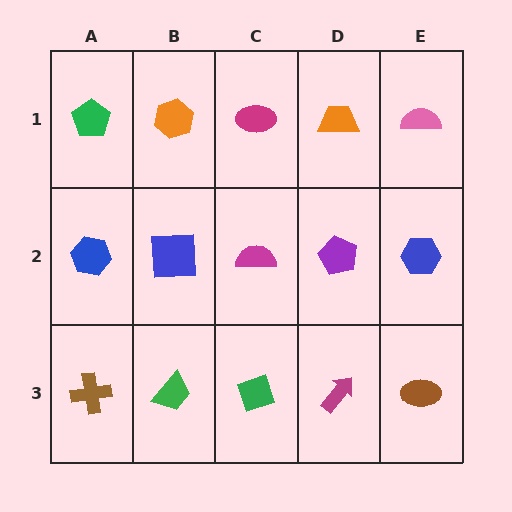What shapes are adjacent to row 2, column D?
An orange trapezoid (row 1, column D), a magenta arrow (row 3, column D), a magenta semicircle (row 2, column C), a blue hexagon (row 2, column E).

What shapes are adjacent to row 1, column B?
A blue square (row 2, column B), a green pentagon (row 1, column A), a magenta ellipse (row 1, column C).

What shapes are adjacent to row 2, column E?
A pink semicircle (row 1, column E), a brown ellipse (row 3, column E), a purple pentagon (row 2, column D).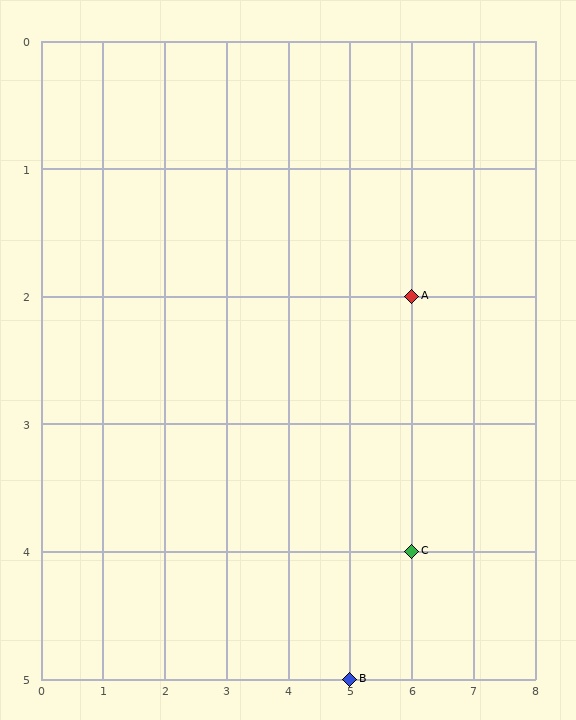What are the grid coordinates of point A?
Point A is at grid coordinates (6, 2).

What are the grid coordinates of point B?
Point B is at grid coordinates (5, 5).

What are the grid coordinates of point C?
Point C is at grid coordinates (6, 4).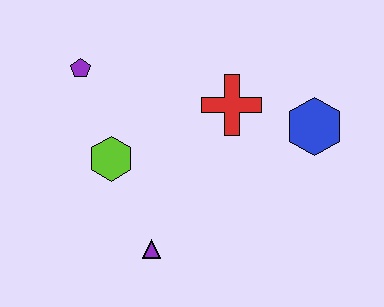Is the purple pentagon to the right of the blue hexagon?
No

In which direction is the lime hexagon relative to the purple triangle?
The lime hexagon is above the purple triangle.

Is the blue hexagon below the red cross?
Yes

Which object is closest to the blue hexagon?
The red cross is closest to the blue hexagon.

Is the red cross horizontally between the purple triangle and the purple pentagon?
No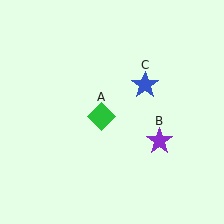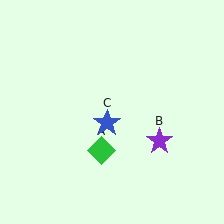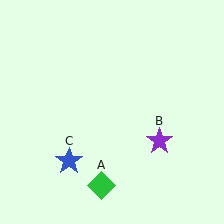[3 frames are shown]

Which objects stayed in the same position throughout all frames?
Purple star (object B) remained stationary.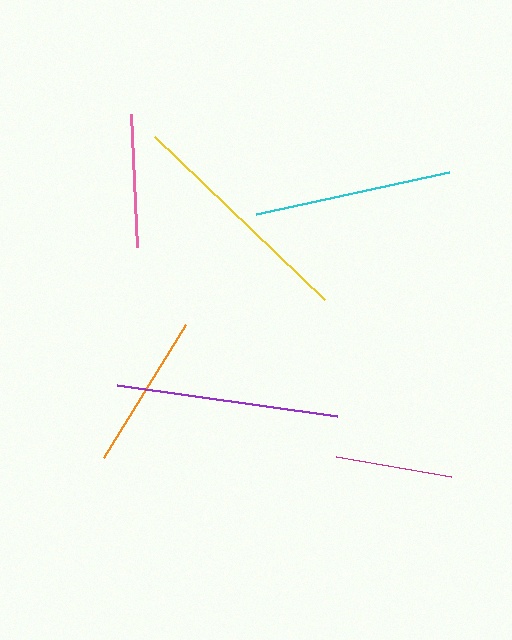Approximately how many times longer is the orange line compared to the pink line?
The orange line is approximately 1.2 times the length of the pink line.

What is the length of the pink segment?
The pink segment is approximately 133 pixels long.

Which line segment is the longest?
The yellow line is the longest at approximately 236 pixels.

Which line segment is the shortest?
The magenta line is the shortest at approximately 117 pixels.